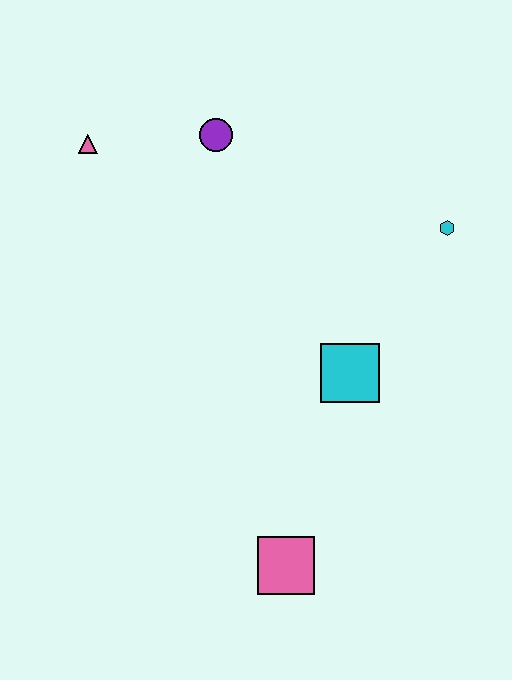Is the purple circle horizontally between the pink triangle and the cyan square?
Yes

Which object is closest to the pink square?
The cyan square is closest to the pink square.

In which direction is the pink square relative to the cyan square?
The pink square is below the cyan square.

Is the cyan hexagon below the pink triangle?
Yes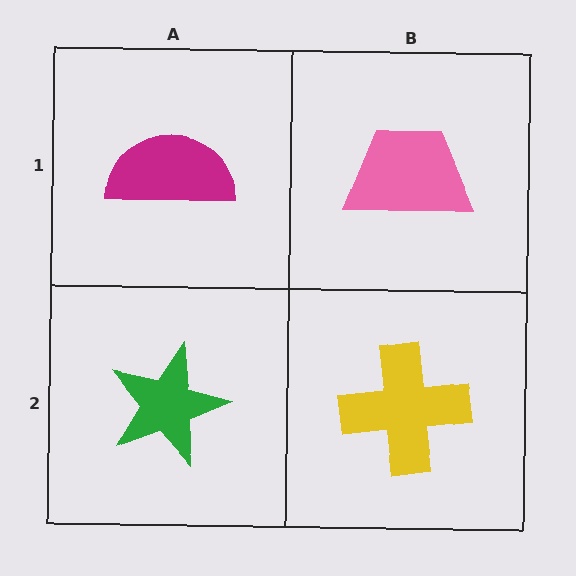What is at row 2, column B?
A yellow cross.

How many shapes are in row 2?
2 shapes.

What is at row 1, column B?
A pink trapezoid.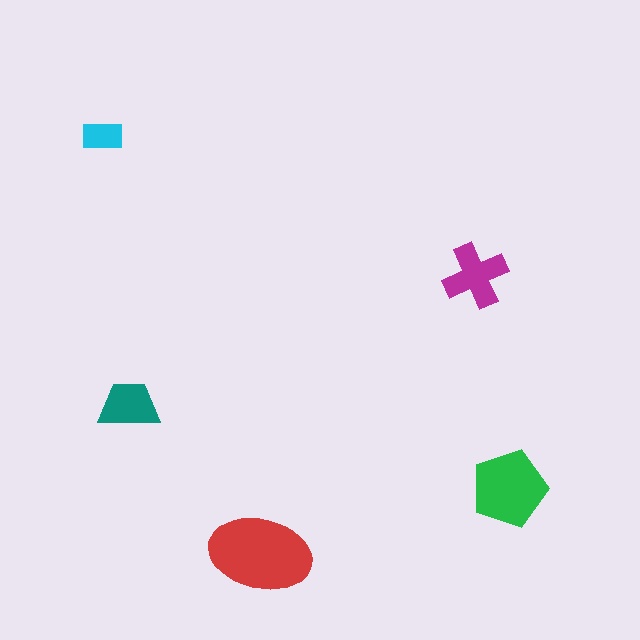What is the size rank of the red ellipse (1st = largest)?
1st.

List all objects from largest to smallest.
The red ellipse, the green pentagon, the magenta cross, the teal trapezoid, the cyan rectangle.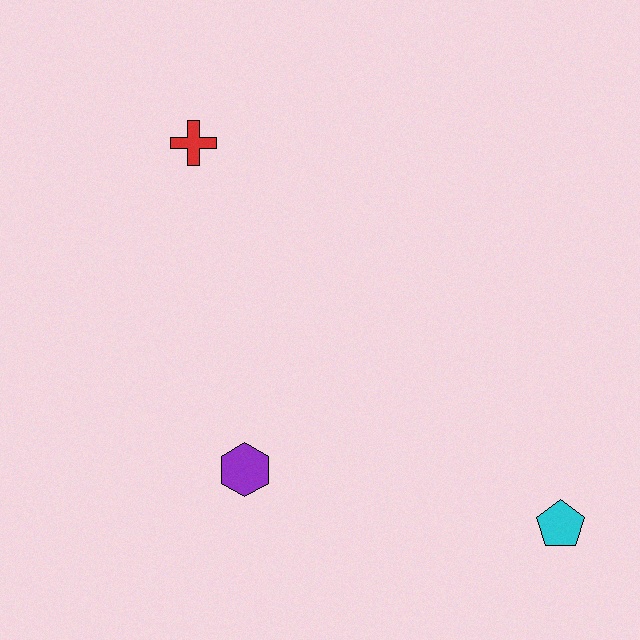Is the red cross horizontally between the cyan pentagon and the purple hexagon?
No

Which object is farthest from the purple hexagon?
The red cross is farthest from the purple hexagon.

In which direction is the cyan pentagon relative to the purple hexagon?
The cyan pentagon is to the right of the purple hexagon.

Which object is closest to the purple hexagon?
The cyan pentagon is closest to the purple hexagon.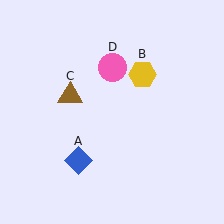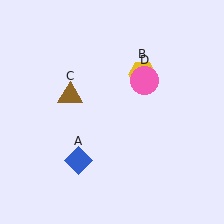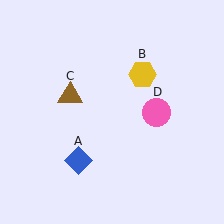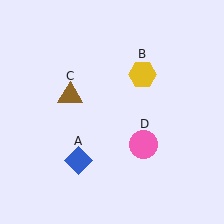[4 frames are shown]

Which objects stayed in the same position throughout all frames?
Blue diamond (object A) and yellow hexagon (object B) and brown triangle (object C) remained stationary.